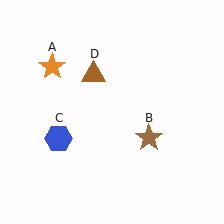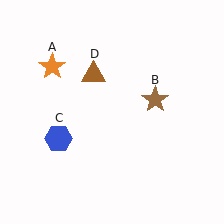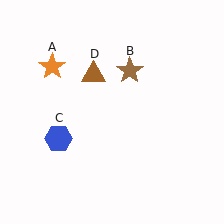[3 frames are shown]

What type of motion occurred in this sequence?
The brown star (object B) rotated counterclockwise around the center of the scene.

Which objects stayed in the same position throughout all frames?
Orange star (object A) and blue hexagon (object C) and brown triangle (object D) remained stationary.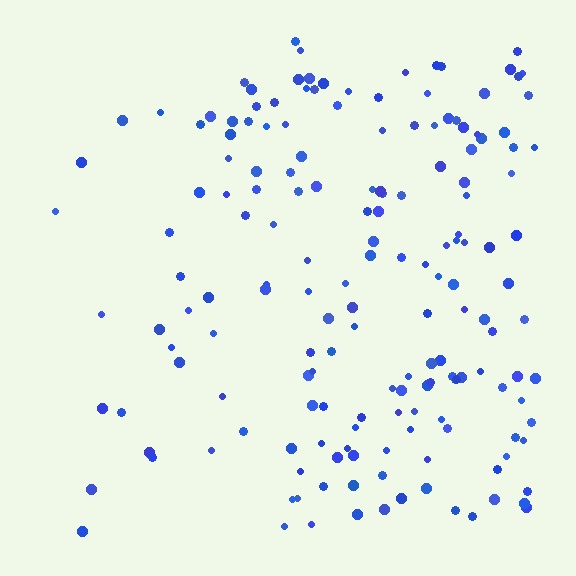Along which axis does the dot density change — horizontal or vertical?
Horizontal.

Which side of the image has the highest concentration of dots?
The right.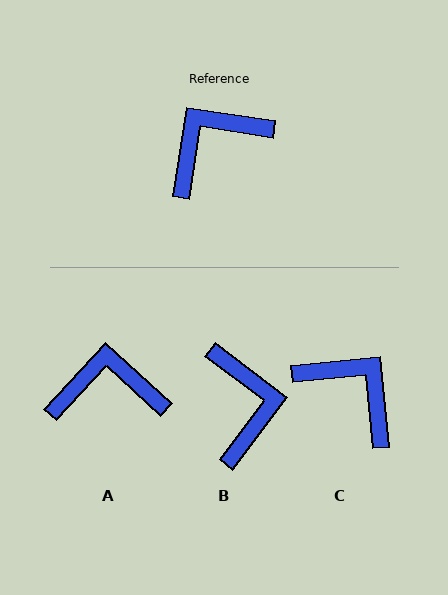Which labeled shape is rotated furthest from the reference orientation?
B, about 118 degrees away.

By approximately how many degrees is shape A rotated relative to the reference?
Approximately 34 degrees clockwise.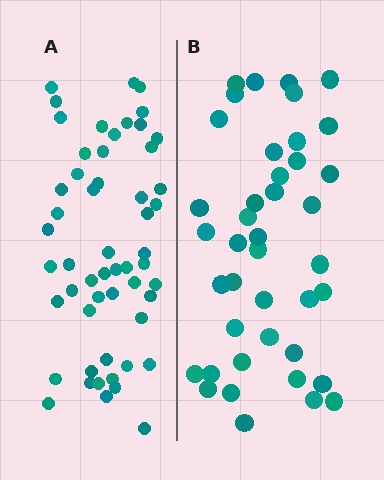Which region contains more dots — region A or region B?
Region A (the left region) has more dots.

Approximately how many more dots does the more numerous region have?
Region A has approximately 15 more dots than region B.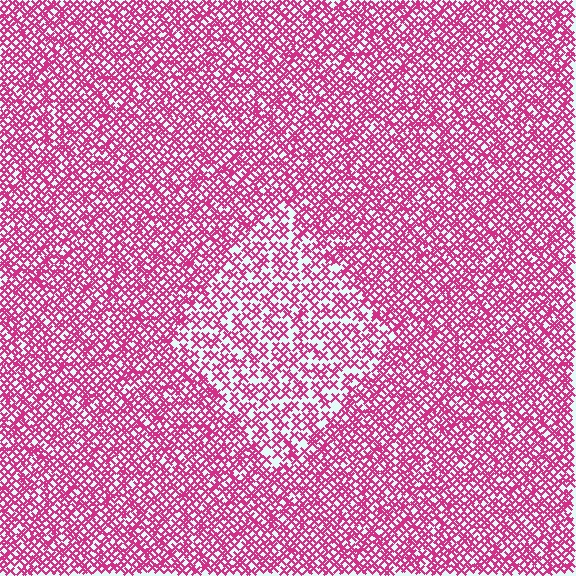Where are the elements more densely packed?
The elements are more densely packed outside the diamond boundary.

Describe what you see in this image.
The image contains small magenta elements arranged at two different densities. A diamond-shaped region is visible where the elements are less densely packed than the surrounding area.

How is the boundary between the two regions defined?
The boundary is defined by a change in element density (approximately 1.7x ratio). All elements are the same color, size, and shape.